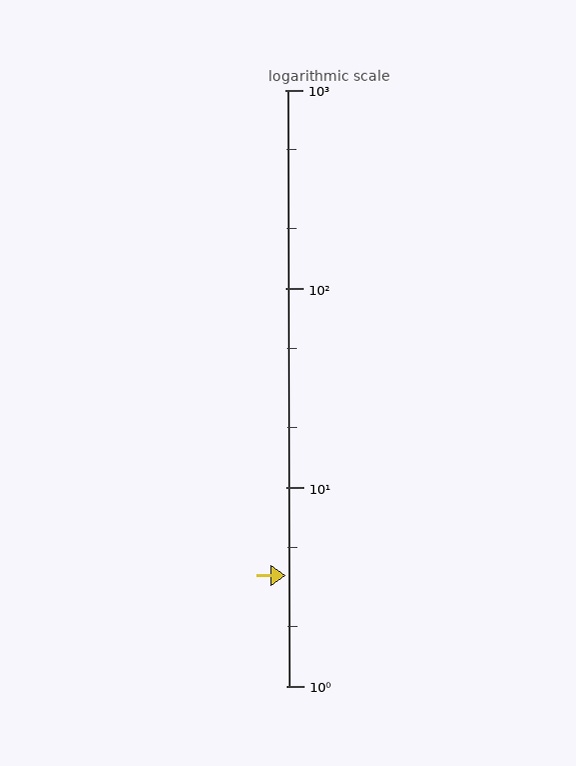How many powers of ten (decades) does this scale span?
The scale spans 3 decades, from 1 to 1000.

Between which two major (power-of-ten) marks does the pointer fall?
The pointer is between 1 and 10.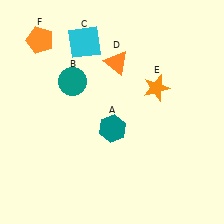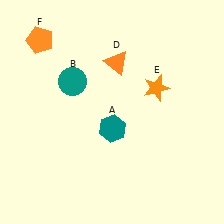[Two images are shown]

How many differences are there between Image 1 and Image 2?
There is 1 difference between the two images.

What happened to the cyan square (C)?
The cyan square (C) was removed in Image 2. It was in the top-left area of Image 1.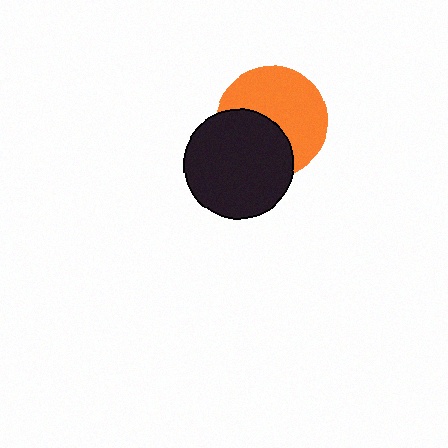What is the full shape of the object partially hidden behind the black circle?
The partially hidden object is an orange circle.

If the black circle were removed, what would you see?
You would see the complete orange circle.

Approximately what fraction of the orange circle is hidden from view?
Roughly 40% of the orange circle is hidden behind the black circle.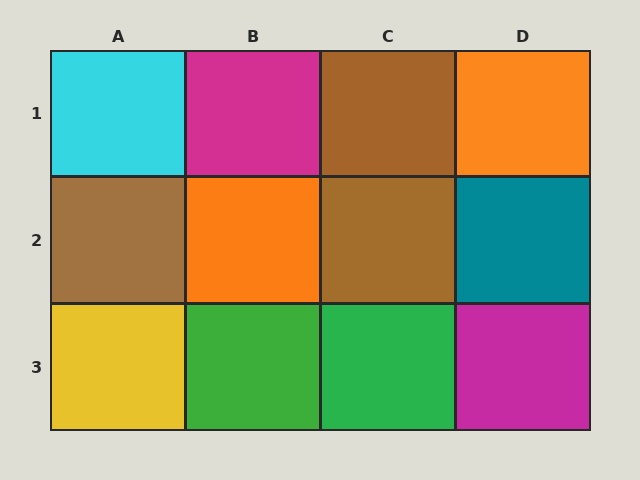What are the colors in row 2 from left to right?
Brown, orange, brown, teal.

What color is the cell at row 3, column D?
Magenta.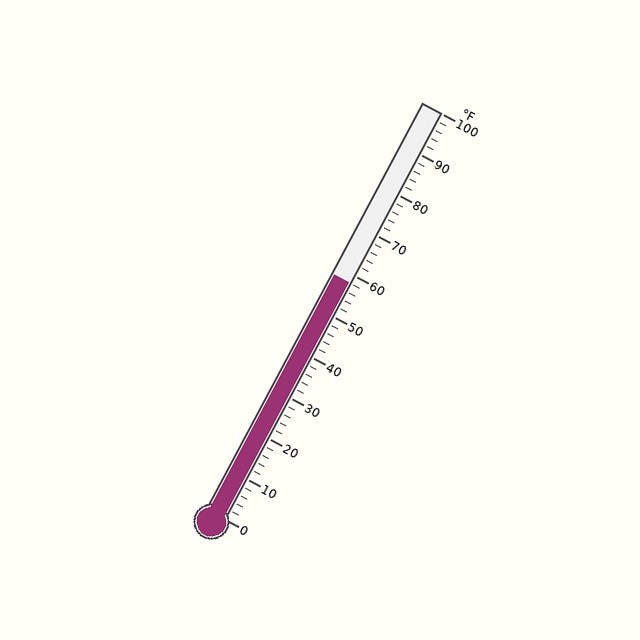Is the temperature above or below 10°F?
The temperature is above 10°F.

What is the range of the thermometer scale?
The thermometer scale ranges from 0°F to 100°F.